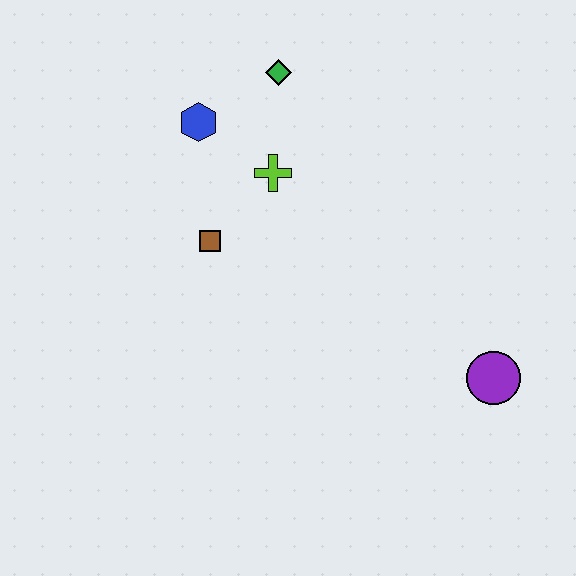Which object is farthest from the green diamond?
The purple circle is farthest from the green diamond.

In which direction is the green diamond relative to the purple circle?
The green diamond is above the purple circle.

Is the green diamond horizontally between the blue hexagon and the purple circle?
Yes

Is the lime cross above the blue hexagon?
No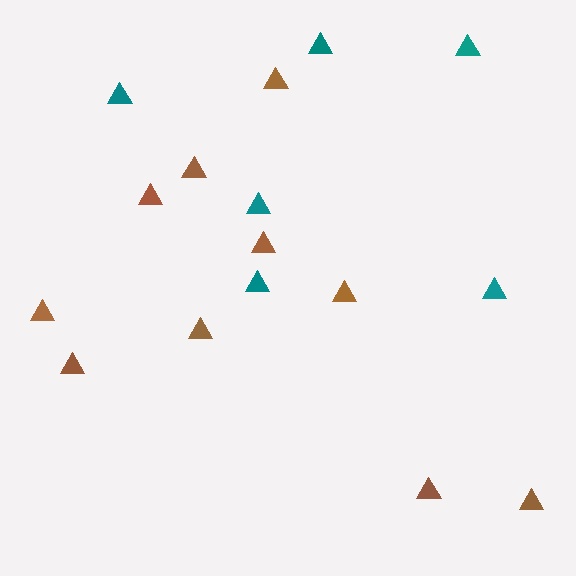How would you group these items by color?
There are 2 groups: one group of teal triangles (6) and one group of brown triangles (10).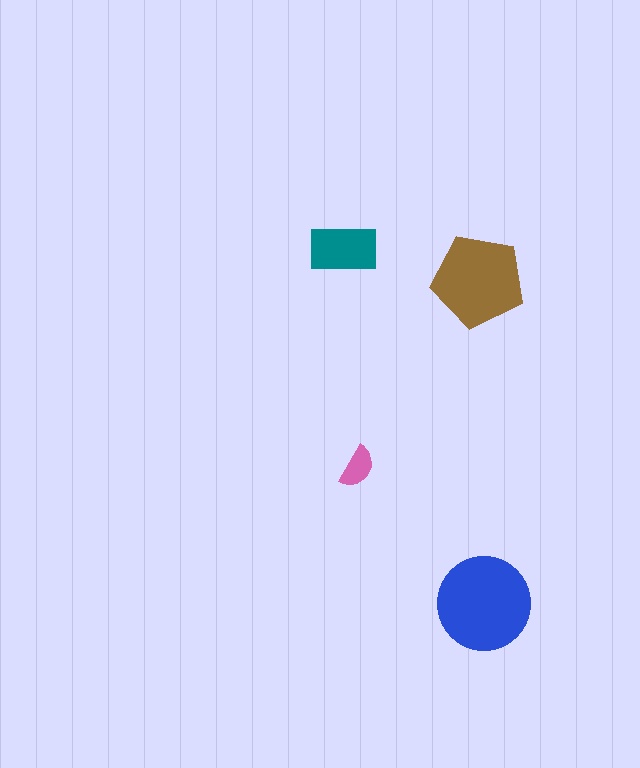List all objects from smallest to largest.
The pink semicircle, the teal rectangle, the brown pentagon, the blue circle.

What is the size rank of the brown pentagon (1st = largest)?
2nd.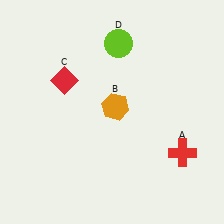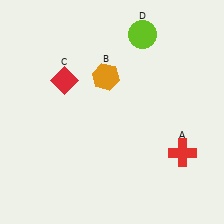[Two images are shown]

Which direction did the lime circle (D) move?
The lime circle (D) moved right.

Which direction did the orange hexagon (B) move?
The orange hexagon (B) moved up.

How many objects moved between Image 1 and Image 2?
2 objects moved between the two images.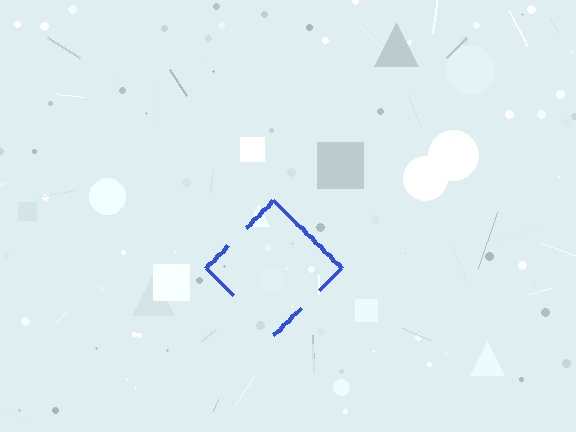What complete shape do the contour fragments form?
The contour fragments form a diamond.